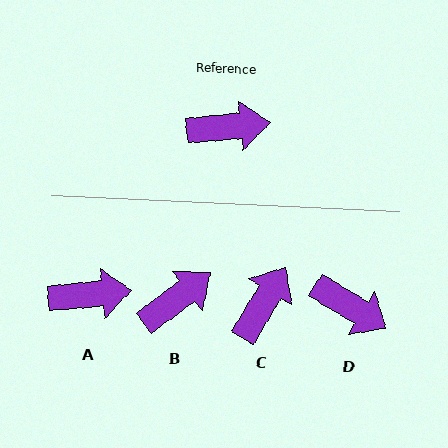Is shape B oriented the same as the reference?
No, it is off by about 32 degrees.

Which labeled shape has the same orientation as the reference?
A.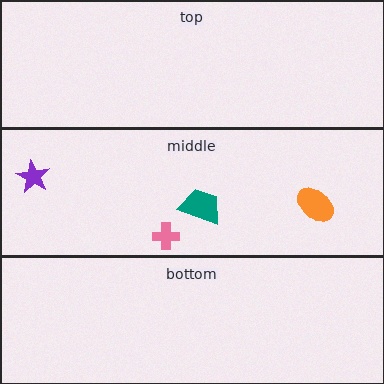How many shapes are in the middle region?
4.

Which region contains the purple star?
The middle region.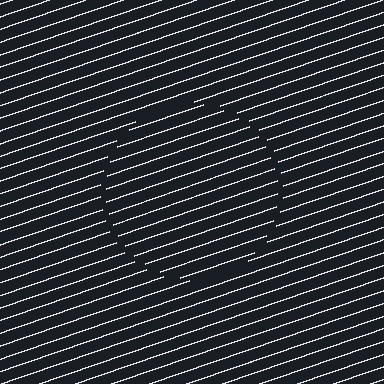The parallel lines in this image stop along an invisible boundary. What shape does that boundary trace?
An illusory circle. The interior of the shape contains the same grating, shifted by half a period — the contour is defined by the phase discontinuity where line-ends from the inner and outer gratings abut.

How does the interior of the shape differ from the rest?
The interior of the shape contains the same grating, shifted by half a period — the contour is defined by the phase discontinuity where line-ends from the inner and outer gratings abut.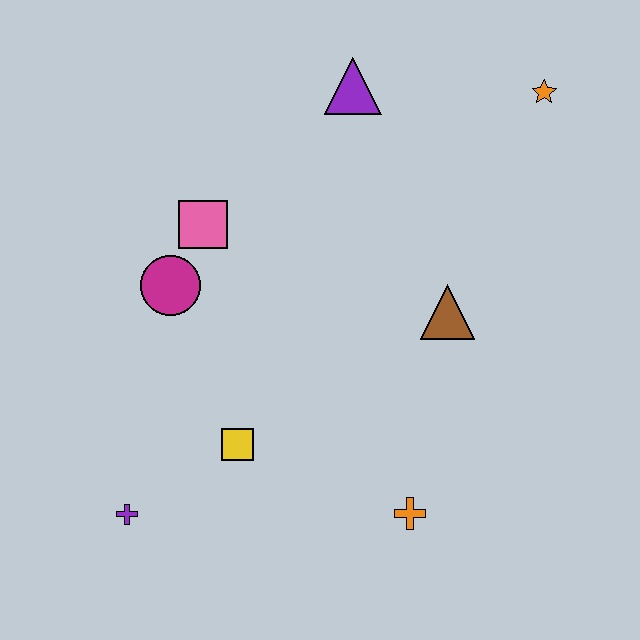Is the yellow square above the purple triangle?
No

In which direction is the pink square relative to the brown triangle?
The pink square is to the left of the brown triangle.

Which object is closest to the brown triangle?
The orange cross is closest to the brown triangle.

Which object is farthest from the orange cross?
The orange star is farthest from the orange cross.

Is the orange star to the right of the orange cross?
Yes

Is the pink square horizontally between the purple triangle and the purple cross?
Yes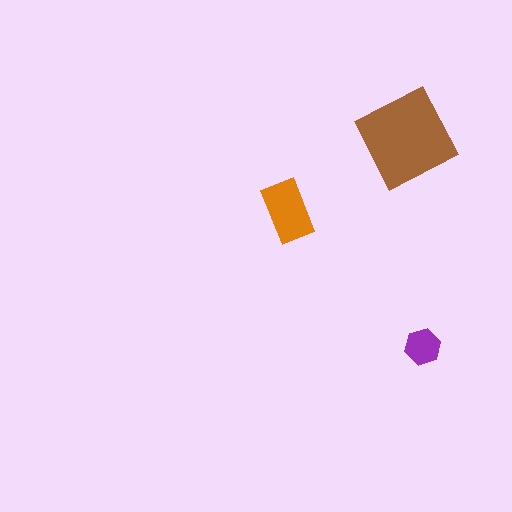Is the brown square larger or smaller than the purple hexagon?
Larger.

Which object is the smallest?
The purple hexagon.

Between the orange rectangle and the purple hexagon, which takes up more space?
The orange rectangle.